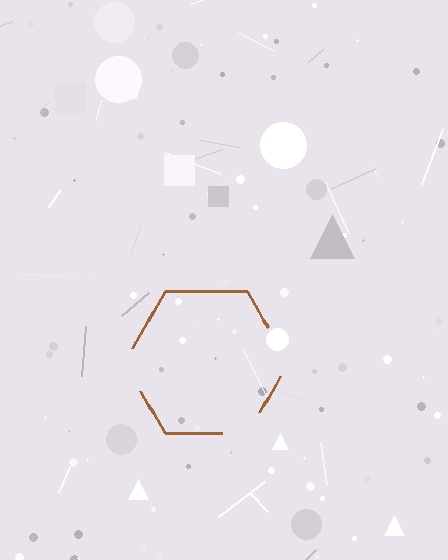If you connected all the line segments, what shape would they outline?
They would outline a hexagon.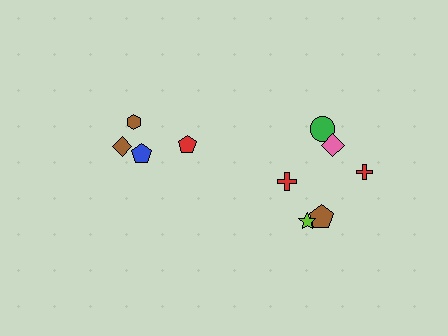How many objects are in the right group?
There are 6 objects.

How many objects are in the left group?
There are 4 objects.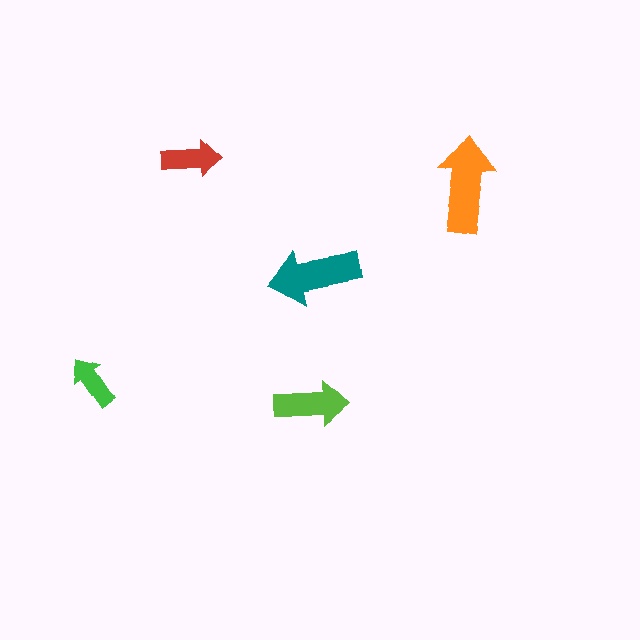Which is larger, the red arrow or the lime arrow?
The lime one.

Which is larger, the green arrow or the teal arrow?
The teal one.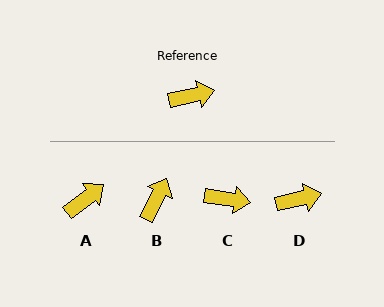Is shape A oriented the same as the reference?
No, it is off by about 26 degrees.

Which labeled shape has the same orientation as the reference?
D.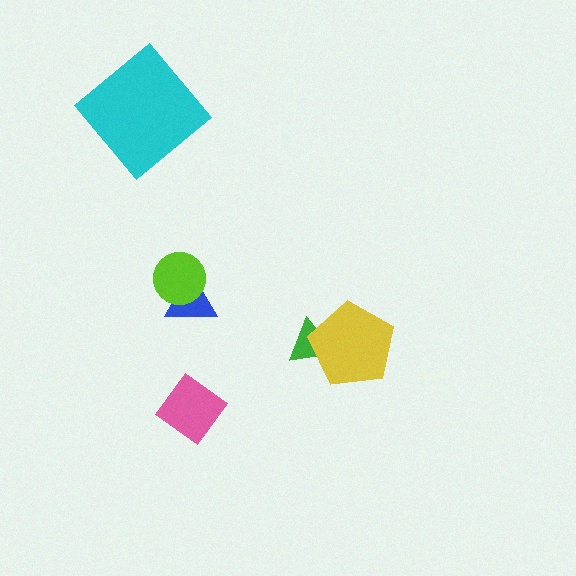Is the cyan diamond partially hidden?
No, no other shape covers it.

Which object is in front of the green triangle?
The yellow pentagon is in front of the green triangle.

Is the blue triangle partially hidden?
Yes, it is partially covered by another shape.